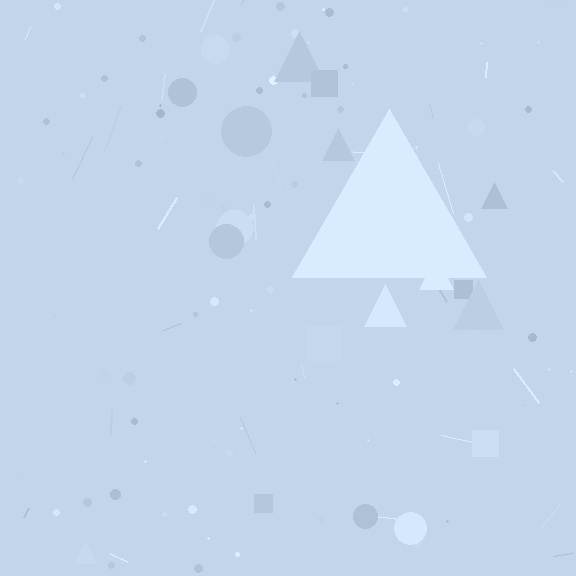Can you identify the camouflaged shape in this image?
The camouflaged shape is a triangle.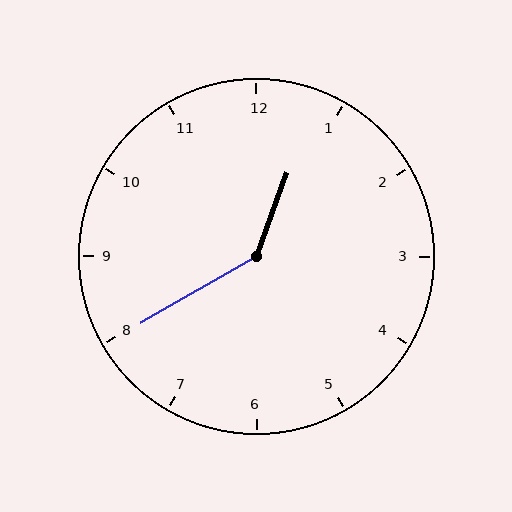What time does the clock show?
12:40.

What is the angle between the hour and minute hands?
Approximately 140 degrees.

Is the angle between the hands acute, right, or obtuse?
It is obtuse.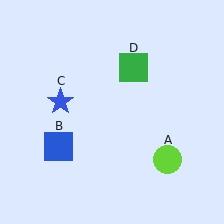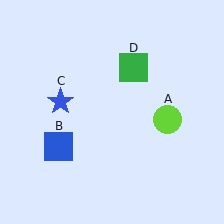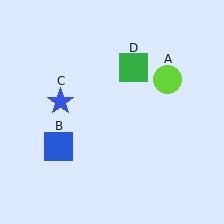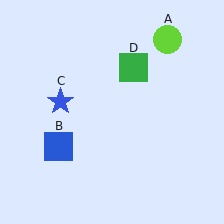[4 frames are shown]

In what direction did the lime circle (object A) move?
The lime circle (object A) moved up.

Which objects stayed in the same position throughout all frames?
Blue square (object B) and blue star (object C) and green square (object D) remained stationary.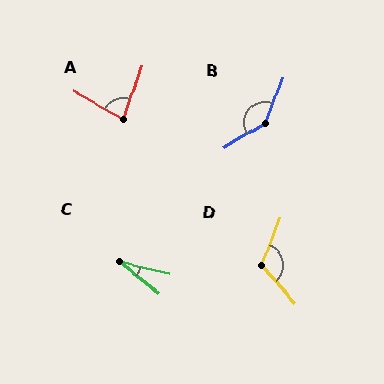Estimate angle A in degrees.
Approximately 79 degrees.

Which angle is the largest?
B, at approximately 142 degrees.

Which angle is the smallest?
C, at approximately 25 degrees.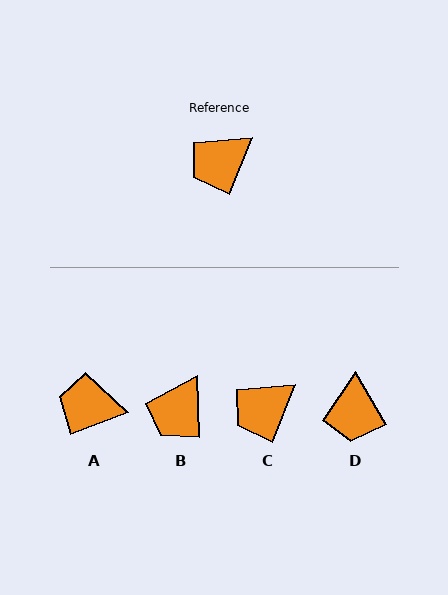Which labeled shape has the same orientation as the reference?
C.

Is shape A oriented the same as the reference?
No, it is off by about 48 degrees.